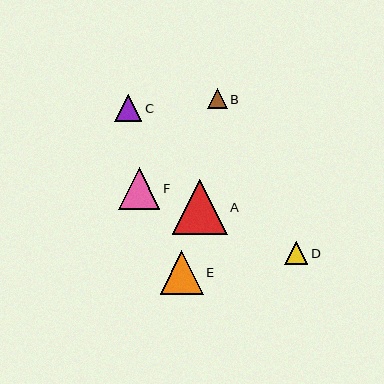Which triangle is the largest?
Triangle A is the largest with a size of approximately 55 pixels.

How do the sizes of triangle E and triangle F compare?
Triangle E and triangle F are approximately the same size.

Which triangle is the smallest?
Triangle B is the smallest with a size of approximately 20 pixels.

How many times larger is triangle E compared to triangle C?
Triangle E is approximately 1.6 times the size of triangle C.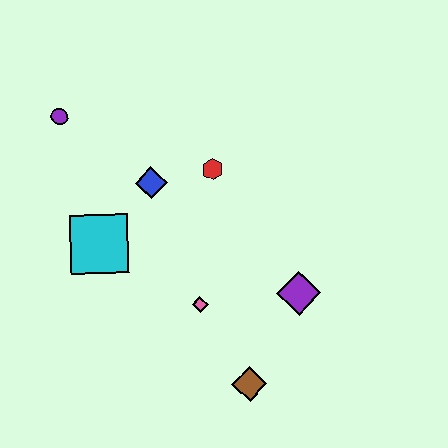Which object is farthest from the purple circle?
The brown diamond is farthest from the purple circle.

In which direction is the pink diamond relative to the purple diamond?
The pink diamond is to the left of the purple diamond.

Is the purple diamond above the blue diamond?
No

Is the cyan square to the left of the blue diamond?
Yes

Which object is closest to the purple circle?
The blue diamond is closest to the purple circle.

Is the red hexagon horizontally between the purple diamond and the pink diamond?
Yes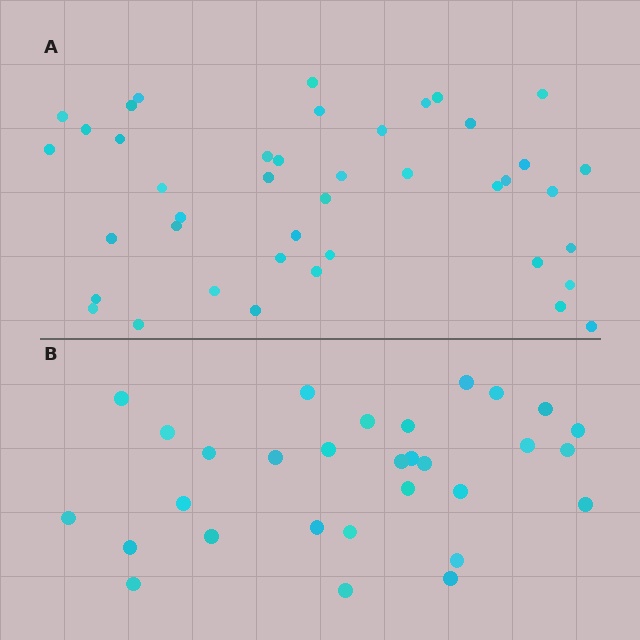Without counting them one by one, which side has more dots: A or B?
Region A (the top region) has more dots.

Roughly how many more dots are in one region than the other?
Region A has roughly 12 or so more dots than region B.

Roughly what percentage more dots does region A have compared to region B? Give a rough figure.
About 40% more.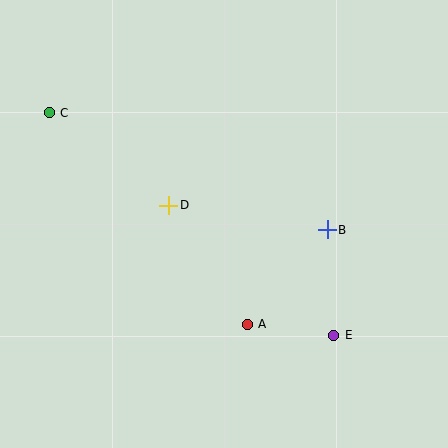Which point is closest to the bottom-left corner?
Point A is closest to the bottom-left corner.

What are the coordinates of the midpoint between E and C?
The midpoint between E and C is at (192, 224).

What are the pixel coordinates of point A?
Point A is at (247, 324).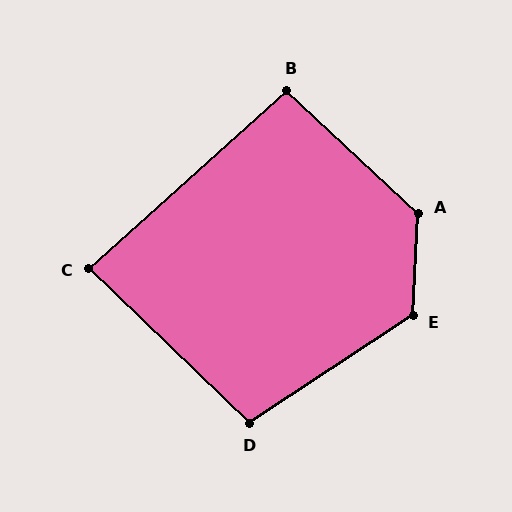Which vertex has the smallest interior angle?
C, at approximately 86 degrees.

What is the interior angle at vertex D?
Approximately 102 degrees (obtuse).